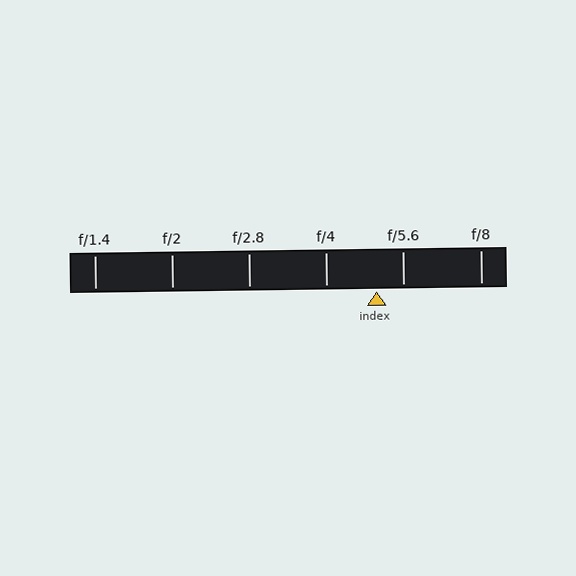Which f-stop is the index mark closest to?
The index mark is closest to f/5.6.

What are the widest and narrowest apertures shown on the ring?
The widest aperture shown is f/1.4 and the narrowest is f/8.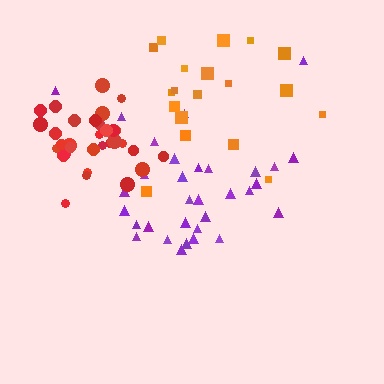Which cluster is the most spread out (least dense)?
Orange.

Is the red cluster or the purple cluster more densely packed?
Red.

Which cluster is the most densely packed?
Red.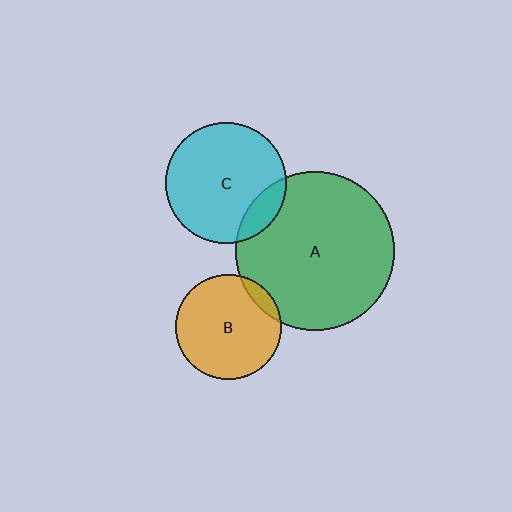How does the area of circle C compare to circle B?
Approximately 1.3 times.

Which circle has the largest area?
Circle A (green).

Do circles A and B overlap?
Yes.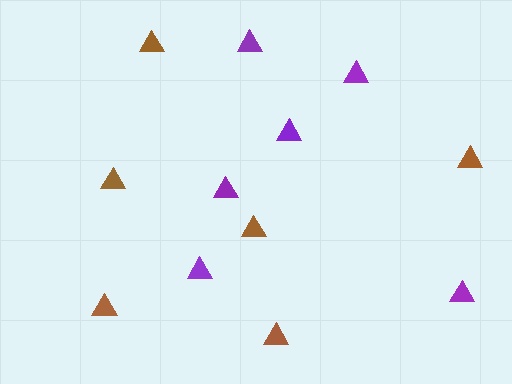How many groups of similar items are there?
There are 2 groups: one group of purple triangles (6) and one group of brown triangles (6).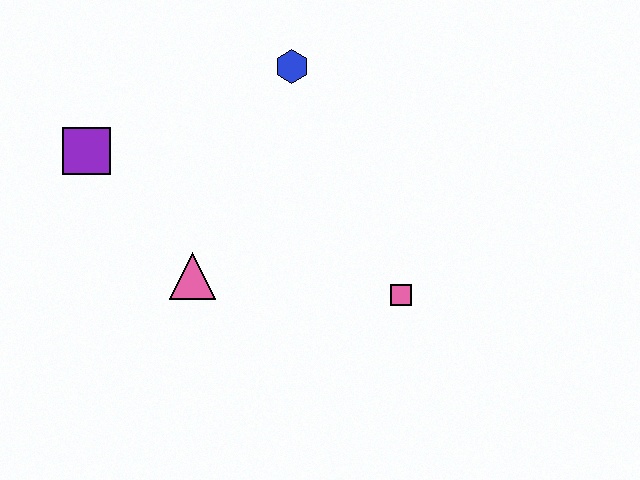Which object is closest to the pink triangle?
The purple square is closest to the pink triangle.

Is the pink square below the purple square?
Yes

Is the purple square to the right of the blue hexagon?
No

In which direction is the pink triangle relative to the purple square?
The pink triangle is below the purple square.